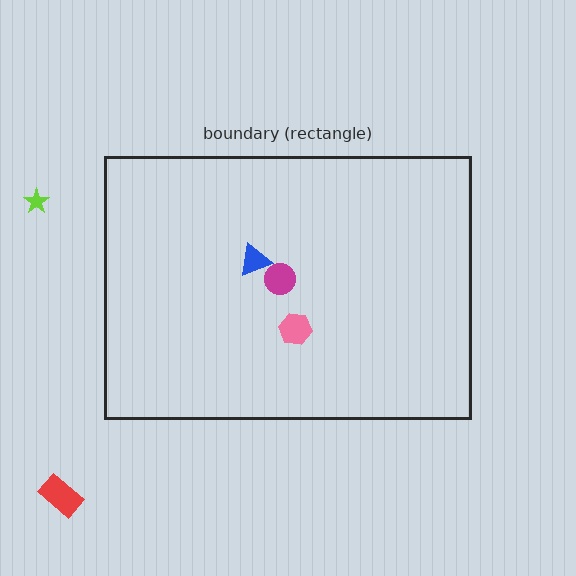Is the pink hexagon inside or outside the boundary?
Inside.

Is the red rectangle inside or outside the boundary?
Outside.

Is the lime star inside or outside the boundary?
Outside.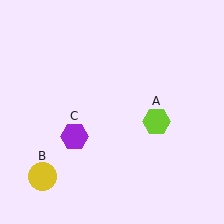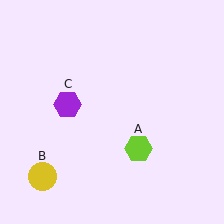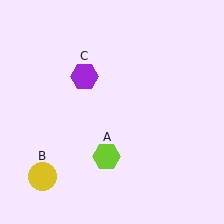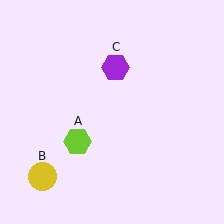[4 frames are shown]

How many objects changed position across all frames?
2 objects changed position: lime hexagon (object A), purple hexagon (object C).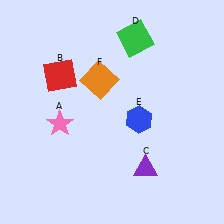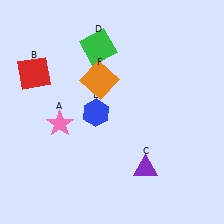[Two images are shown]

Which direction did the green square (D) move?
The green square (D) moved left.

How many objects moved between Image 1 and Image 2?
3 objects moved between the two images.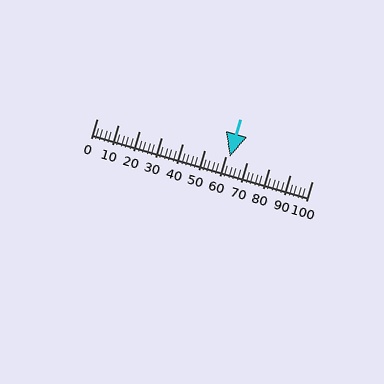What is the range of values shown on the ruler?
The ruler shows values from 0 to 100.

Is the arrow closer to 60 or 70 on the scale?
The arrow is closer to 60.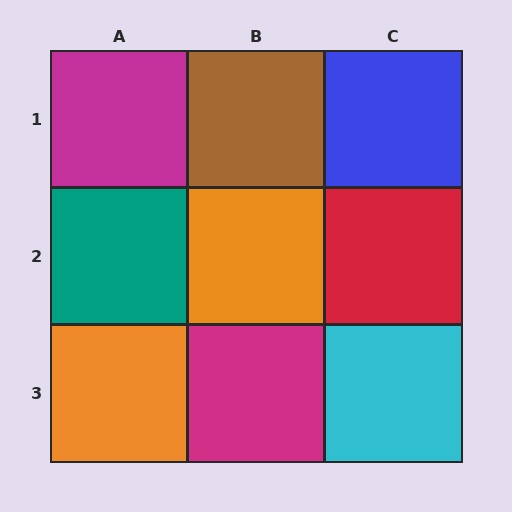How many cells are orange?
2 cells are orange.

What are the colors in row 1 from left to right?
Magenta, brown, blue.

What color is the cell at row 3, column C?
Cyan.